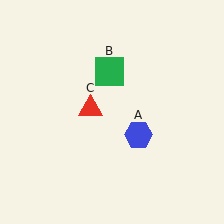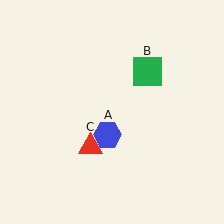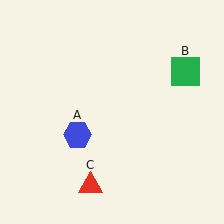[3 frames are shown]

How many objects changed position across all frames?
3 objects changed position: blue hexagon (object A), green square (object B), red triangle (object C).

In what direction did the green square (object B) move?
The green square (object B) moved right.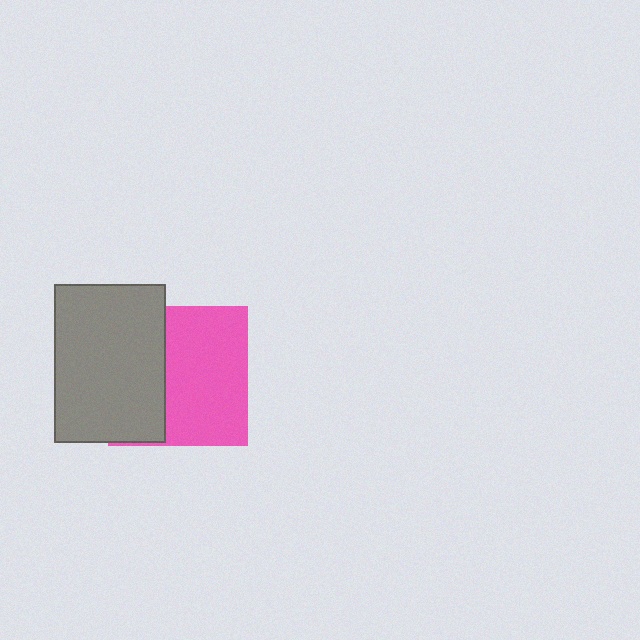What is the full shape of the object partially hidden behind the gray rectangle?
The partially hidden object is a pink square.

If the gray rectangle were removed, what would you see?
You would see the complete pink square.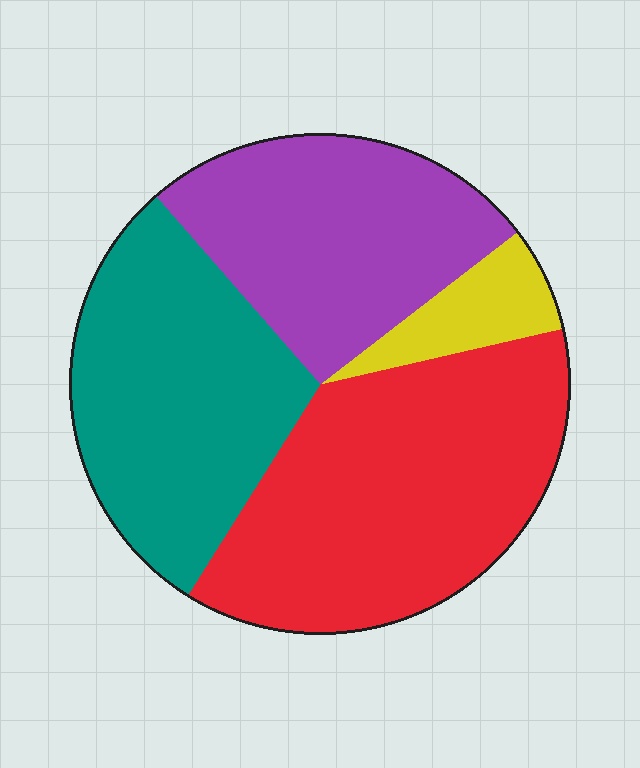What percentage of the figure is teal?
Teal takes up about one third (1/3) of the figure.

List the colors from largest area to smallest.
From largest to smallest: red, teal, purple, yellow.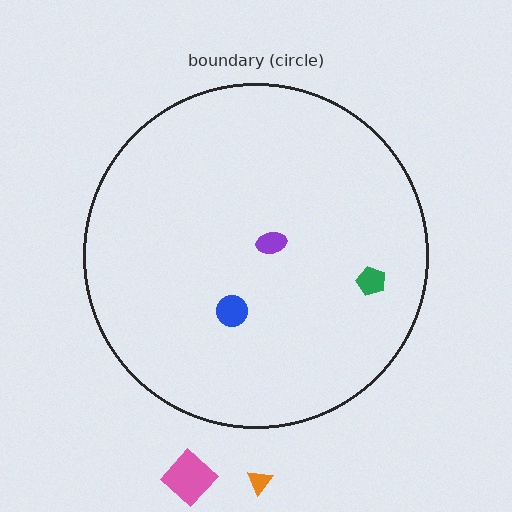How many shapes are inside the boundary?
3 inside, 2 outside.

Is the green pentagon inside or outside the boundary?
Inside.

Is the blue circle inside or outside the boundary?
Inside.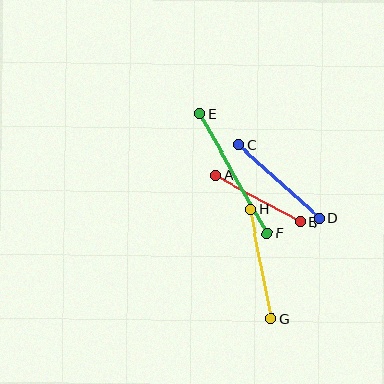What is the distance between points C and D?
The distance is approximately 109 pixels.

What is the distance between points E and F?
The distance is approximately 137 pixels.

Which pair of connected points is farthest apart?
Points E and F are farthest apart.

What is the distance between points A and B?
The distance is approximately 96 pixels.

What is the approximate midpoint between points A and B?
The midpoint is at approximately (258, 199) pixels.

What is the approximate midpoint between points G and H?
The midpoint is at approximately (261, 264) pixels.